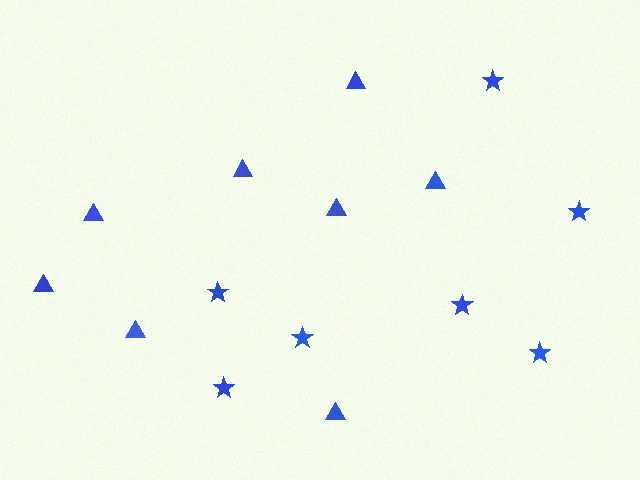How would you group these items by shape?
There are 2 groups: one group of triangles (8) and one group of stars (7).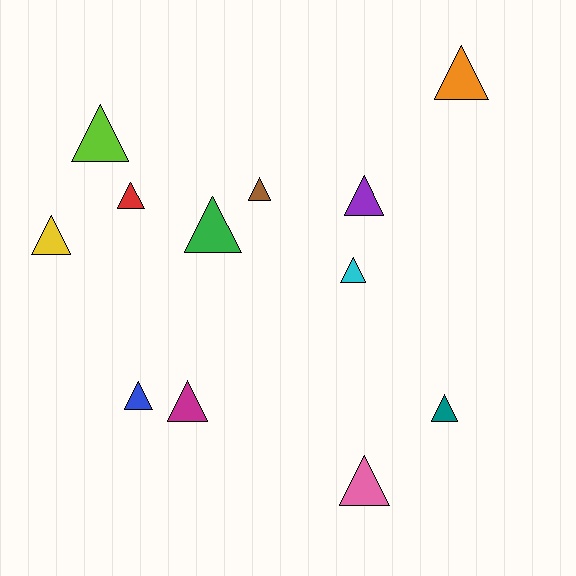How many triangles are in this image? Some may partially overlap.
There are 12 triangles.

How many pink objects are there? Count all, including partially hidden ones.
There is 1 pink object.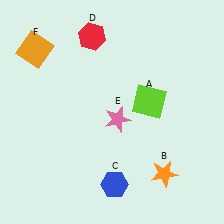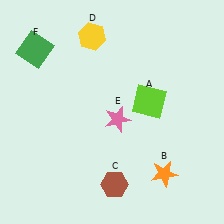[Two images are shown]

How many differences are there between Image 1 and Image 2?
There are 3 differences between the two images.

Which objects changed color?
C changed from blue to brown. D changed from red to yellow. F changed from orange to green.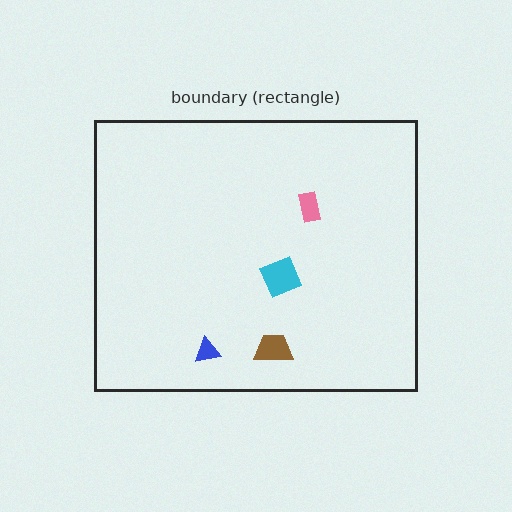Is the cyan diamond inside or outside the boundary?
Inside.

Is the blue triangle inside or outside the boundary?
Inside.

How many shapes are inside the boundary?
4 inside, 0 outside.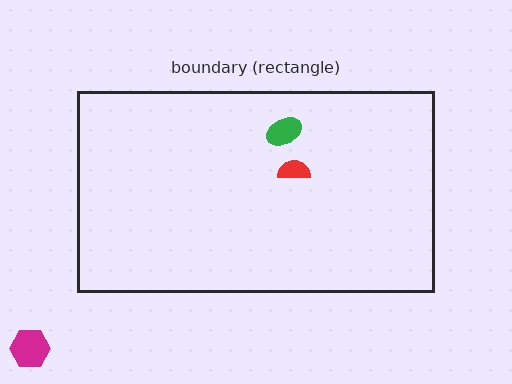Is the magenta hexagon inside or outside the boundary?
Outside.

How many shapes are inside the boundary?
2 inside, 1 outside.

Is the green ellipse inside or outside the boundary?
Inside.